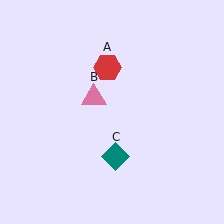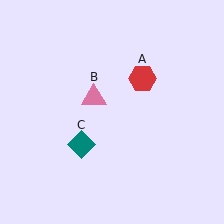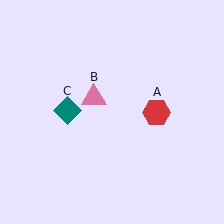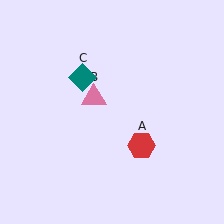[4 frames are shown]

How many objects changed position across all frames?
2 objects changed position: red hexagon (object A), teal diamond (object C).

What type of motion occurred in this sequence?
The red hexagon (object A), teal diamond (object C) rotated clockwise around the center of the scene.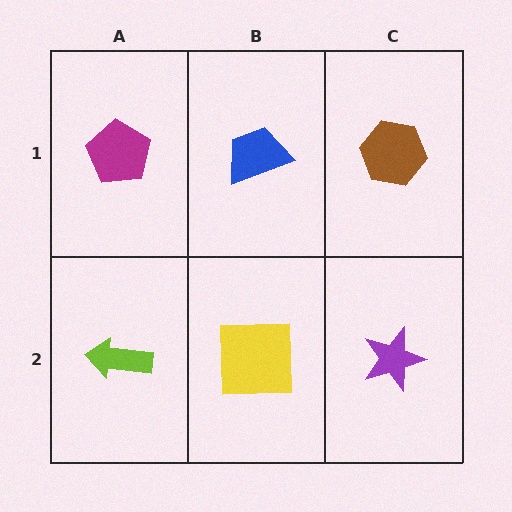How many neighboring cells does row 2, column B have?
3.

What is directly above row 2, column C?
A brown hexagon.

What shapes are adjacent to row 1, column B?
A yellow square (row 2, column B), a magenta pentagon (row 1, column A), a brown hexagon (row 1, column C).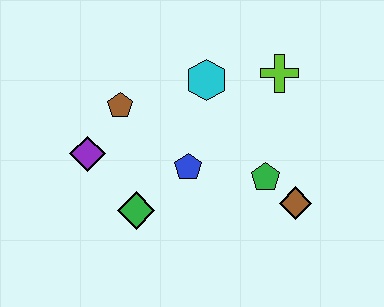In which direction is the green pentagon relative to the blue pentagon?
The green pentagon is to the right of the blue pentagon.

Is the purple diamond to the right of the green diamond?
No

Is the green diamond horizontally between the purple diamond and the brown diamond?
Yes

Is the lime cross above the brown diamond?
Yes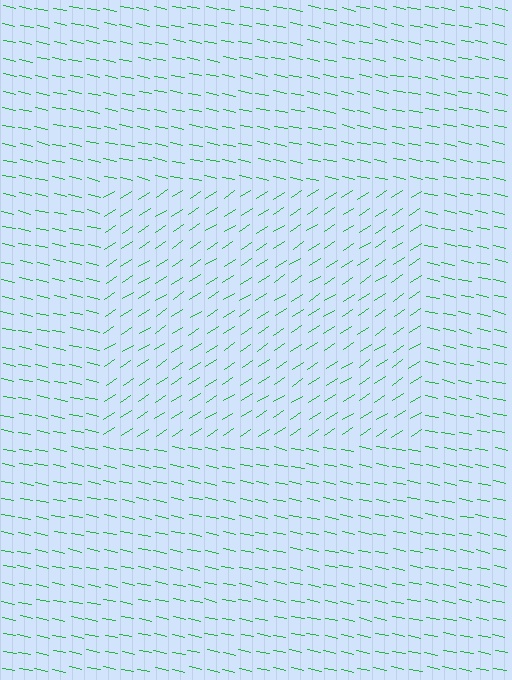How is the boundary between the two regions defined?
The boundary is defined purely by a change in line orientation (approximately 45 degrees difference). All lines are the same color and thickness.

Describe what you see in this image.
The image is filled with small green line segments. A rectangle region in the image has lines oriented differently from the surrounding lines, creating a visible texture boundary.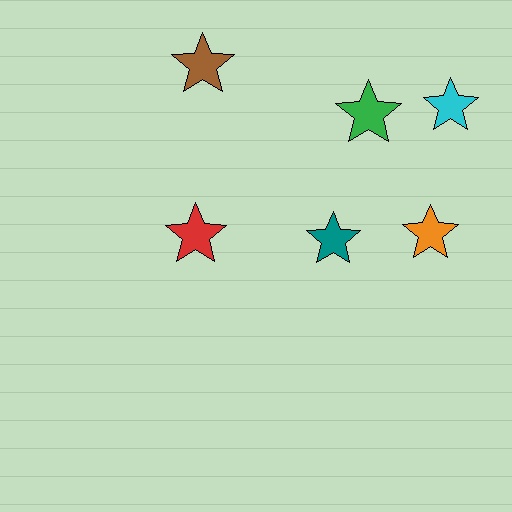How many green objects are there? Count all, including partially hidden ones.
There is 1 green object.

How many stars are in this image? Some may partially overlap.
There are 6 stars.